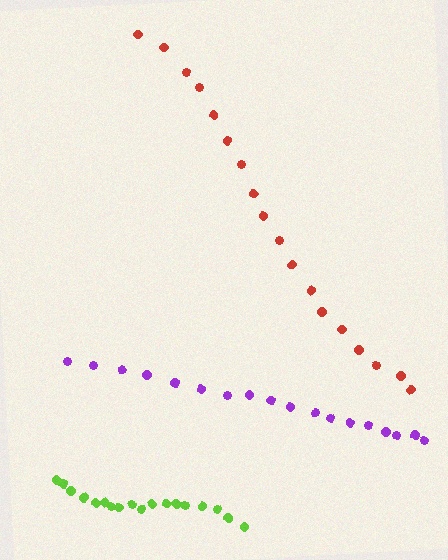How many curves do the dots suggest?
There are 3 distinct paths.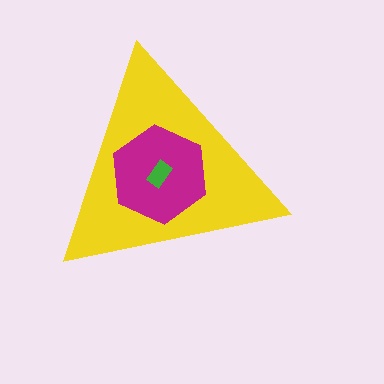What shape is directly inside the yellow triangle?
The magenta hexagon.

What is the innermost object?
The green rectangle.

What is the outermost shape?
The yellow triangle.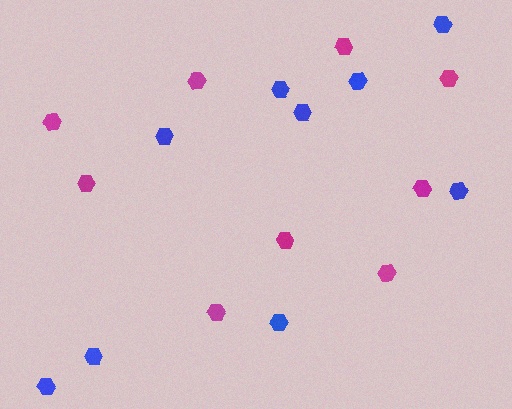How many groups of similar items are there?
There are 2 groups: one group of magenta hexagons (9) and one group of blue hexagons (9).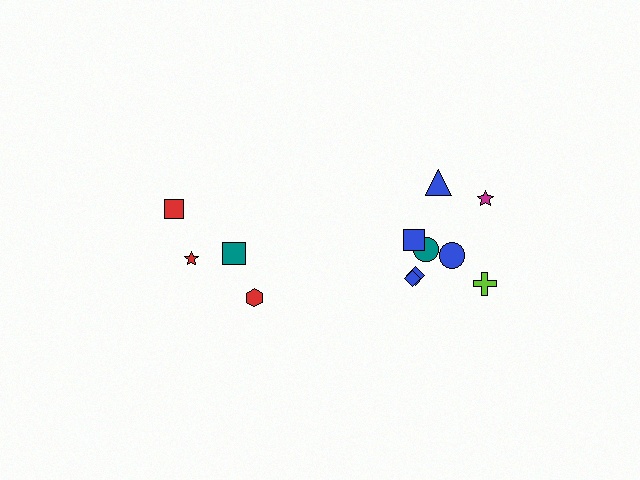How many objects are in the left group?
There are 4 objects.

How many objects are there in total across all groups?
There are 12 objects.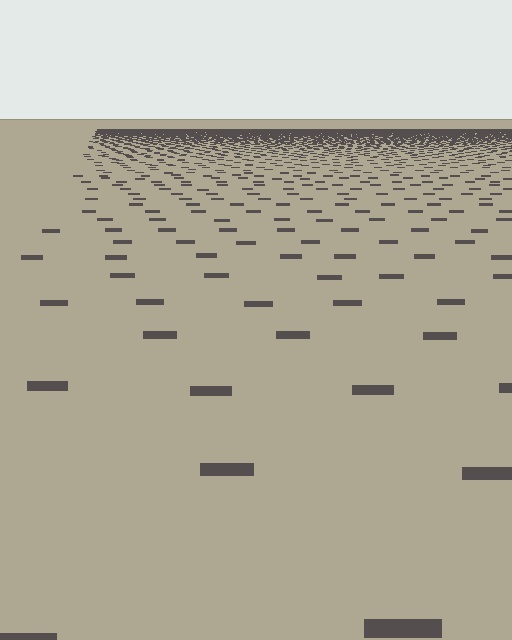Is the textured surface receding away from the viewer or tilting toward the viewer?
The surface is receding away from the viewer. Texture elements get smaller and denser toward the top.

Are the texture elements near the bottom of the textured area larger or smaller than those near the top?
Larger. Near the bottom, elements are closer to the viewer and appear at a bigger on-screen size.